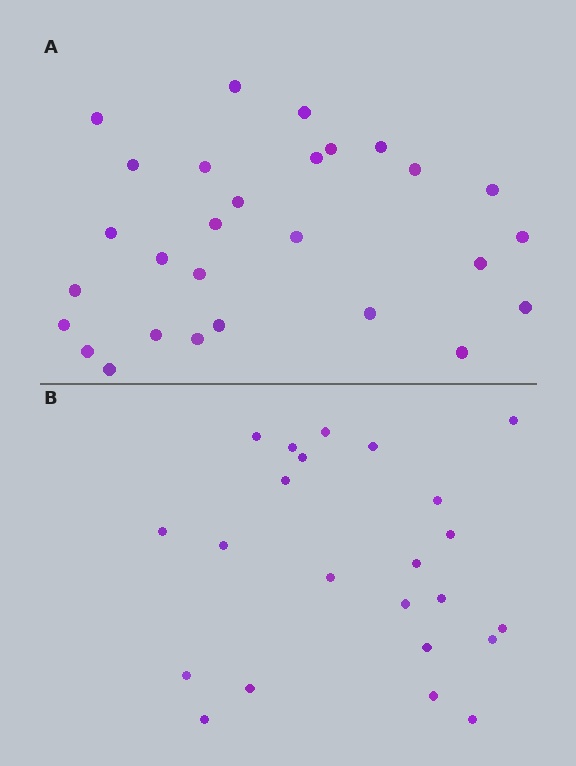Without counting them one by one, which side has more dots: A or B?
Region A (the top region) has more dots.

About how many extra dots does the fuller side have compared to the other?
Region A has about 5 more dots than region B.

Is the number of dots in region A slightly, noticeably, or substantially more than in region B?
Region A has only slightly more — the two regions are fairly close. The ratio is roughly 1.2 to 1.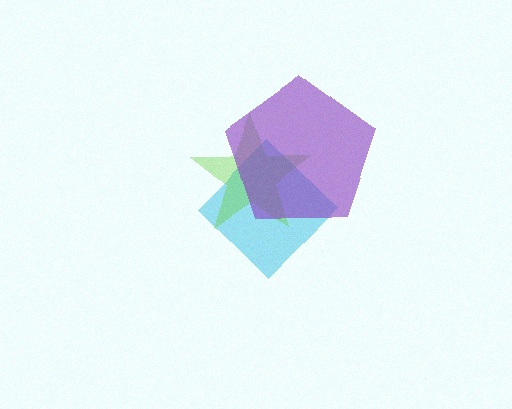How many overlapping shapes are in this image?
There are 3 overlapping shapes in the image.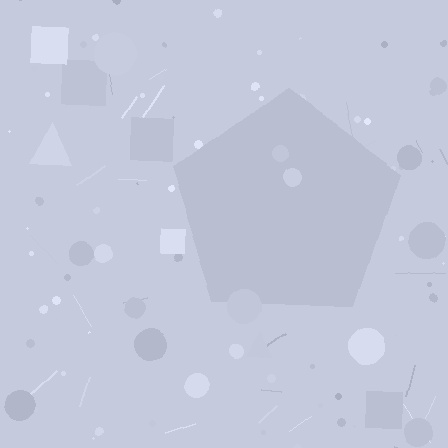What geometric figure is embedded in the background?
A pentagon is embedded in the background.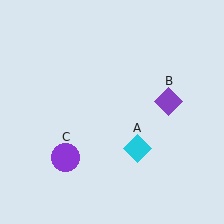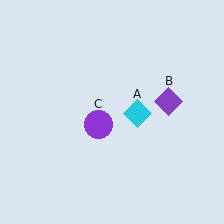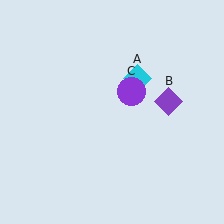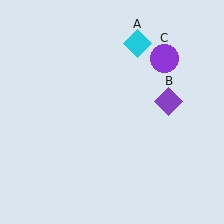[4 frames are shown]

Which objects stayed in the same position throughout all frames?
Purple diamond (object B) remained stationary.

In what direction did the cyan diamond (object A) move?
The cyan diamond (object A) moved up.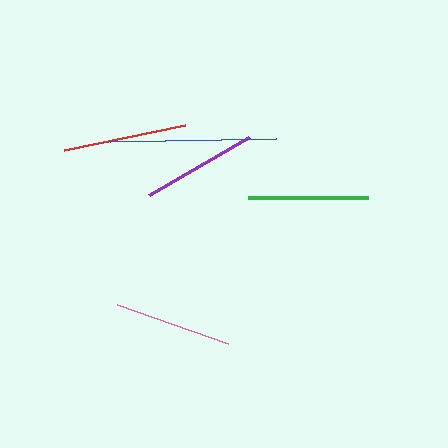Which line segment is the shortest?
The purple line is the shortest at approximately 116 pixels.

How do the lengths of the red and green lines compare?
The red and green lines are approximately the same length.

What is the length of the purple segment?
The purple segment is approximately 116 pixels long.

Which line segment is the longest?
The blue line is the longest at approximately 166 pixels.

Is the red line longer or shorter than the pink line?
The red line is longer than the pink line.